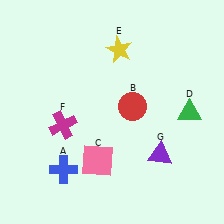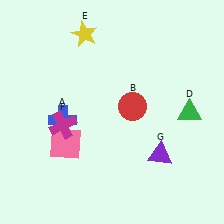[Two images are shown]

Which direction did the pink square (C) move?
The pink square (C) moved left.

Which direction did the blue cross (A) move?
The blue cross (A) moved up.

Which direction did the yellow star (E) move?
The yellow star (E) moved left.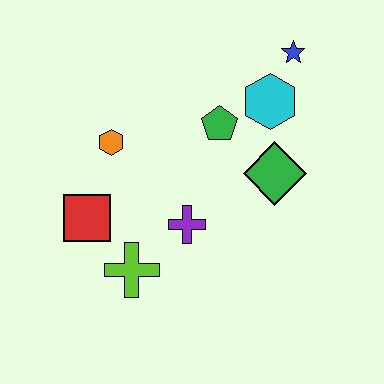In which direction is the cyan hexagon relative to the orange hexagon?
The cyan hexagon is to the right of the orange hexagon.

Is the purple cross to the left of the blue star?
Yes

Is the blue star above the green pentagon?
Yes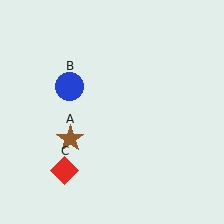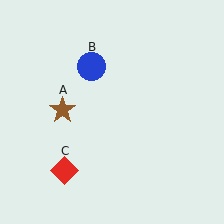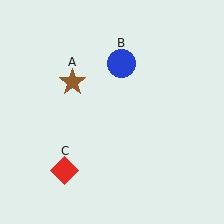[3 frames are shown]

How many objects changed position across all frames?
2 objects changed position: brown star (object A), blue circle (object B).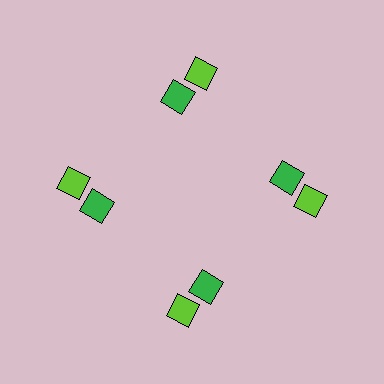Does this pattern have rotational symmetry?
Yes, this pattern has 4-fold rotational symmetry. It looks the same after rotating 90 degrees around the center.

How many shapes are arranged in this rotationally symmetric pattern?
There are 8 shapes, arranged in 4 groups of 2.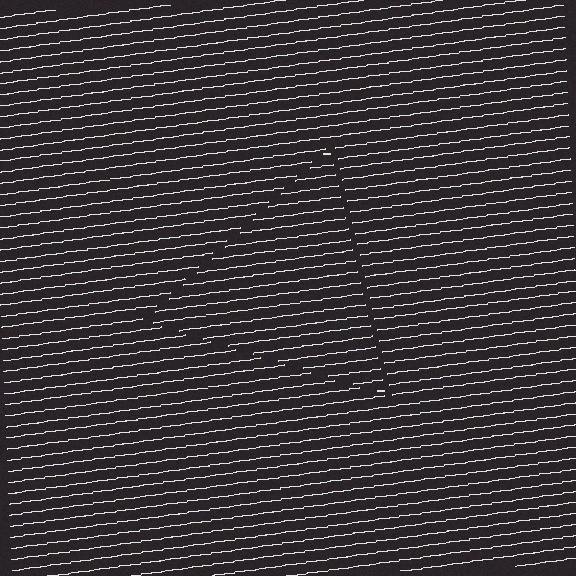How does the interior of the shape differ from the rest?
The interior of the shape contains the same grating, shifted by half a period — the contour is defined by the phase discontinuity where line-ends from the inner and outer gratings abut.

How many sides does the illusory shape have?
3 sides — the line-ends trace a triangle.